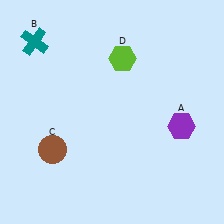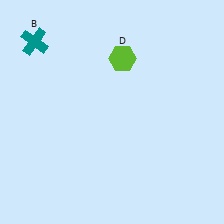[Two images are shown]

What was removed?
The purple hexagon (A), the brown circle (C) were removed in Image 2.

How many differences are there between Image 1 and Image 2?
There are 2 differences between the two images.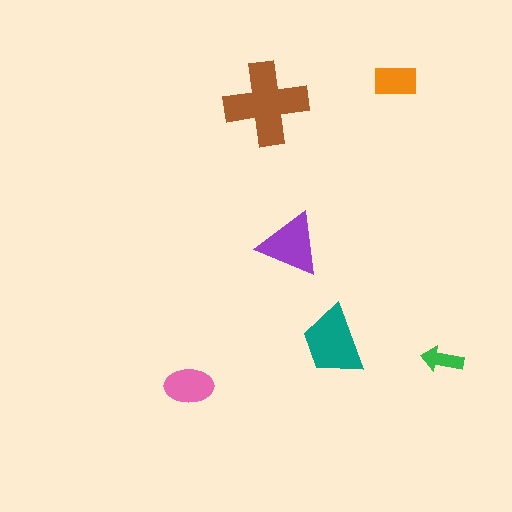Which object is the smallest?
The green arrow.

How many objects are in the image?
There are 6 objects in the image.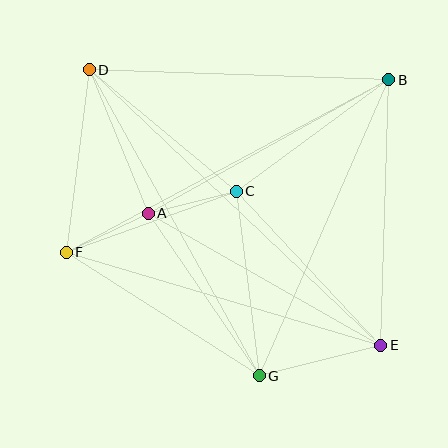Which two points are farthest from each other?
Points D and E are farthest from each other.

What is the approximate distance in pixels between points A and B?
The distance between A and B is approximately 275 pixels.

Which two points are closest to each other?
Points A and C are closest to each other.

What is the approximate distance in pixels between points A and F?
The distance between A and F is approximately 91 pixels.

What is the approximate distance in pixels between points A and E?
The distance between A and E is approximately 267 pixels.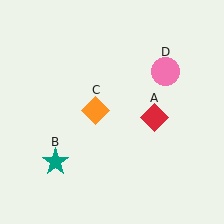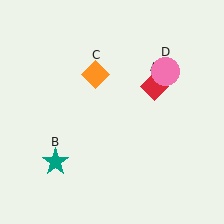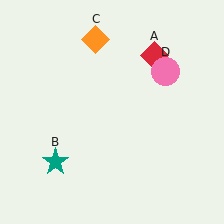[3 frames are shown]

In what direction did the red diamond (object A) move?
The red diamond (object A) moved up.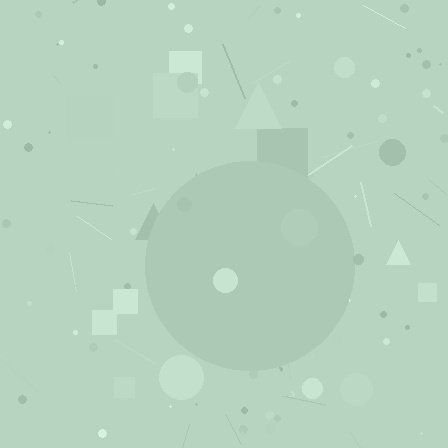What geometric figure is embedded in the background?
A circle is embedded in the background.